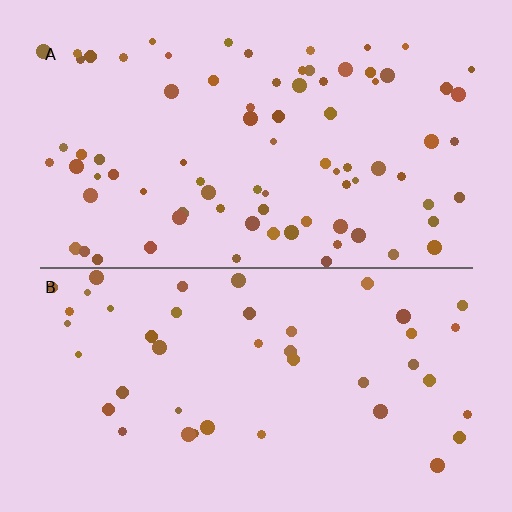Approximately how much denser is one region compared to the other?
Approximately 1.9× — region A over region B.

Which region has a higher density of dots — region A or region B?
A (the top).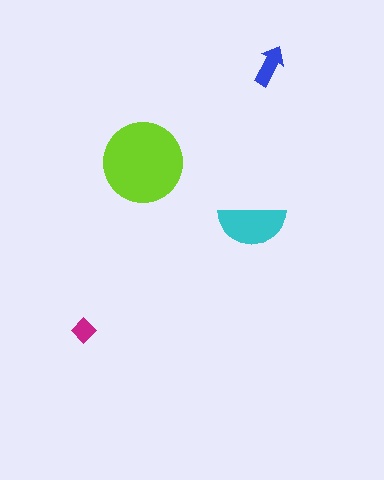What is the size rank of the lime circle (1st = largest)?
1st.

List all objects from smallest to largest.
The magenta diamond, the blue arrow, the cyan semicircle, the lime circle.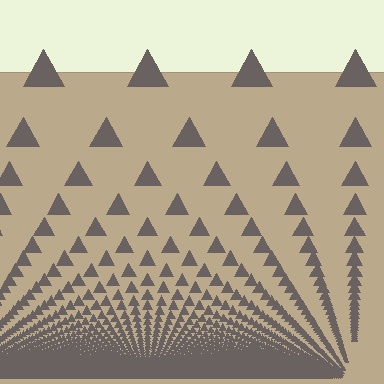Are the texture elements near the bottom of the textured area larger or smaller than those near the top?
Smaller. The gradient is inverted — elements near the bottom are smaller and denser.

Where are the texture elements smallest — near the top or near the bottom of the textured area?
Near the bottom.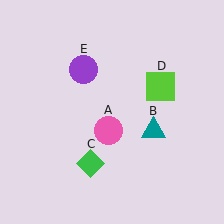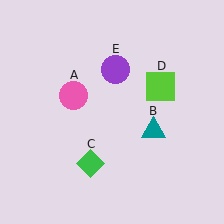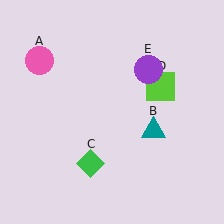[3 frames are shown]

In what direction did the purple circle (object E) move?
The purple circle (object E) moved right.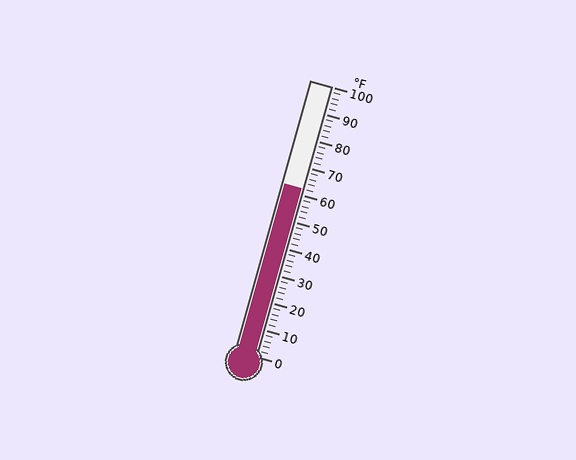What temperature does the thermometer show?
The thermometer shows approximately 62°F.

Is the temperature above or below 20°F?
The temperature is above 20°F.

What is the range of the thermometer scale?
The thermometer scale ranges from 0°F to 100°F.